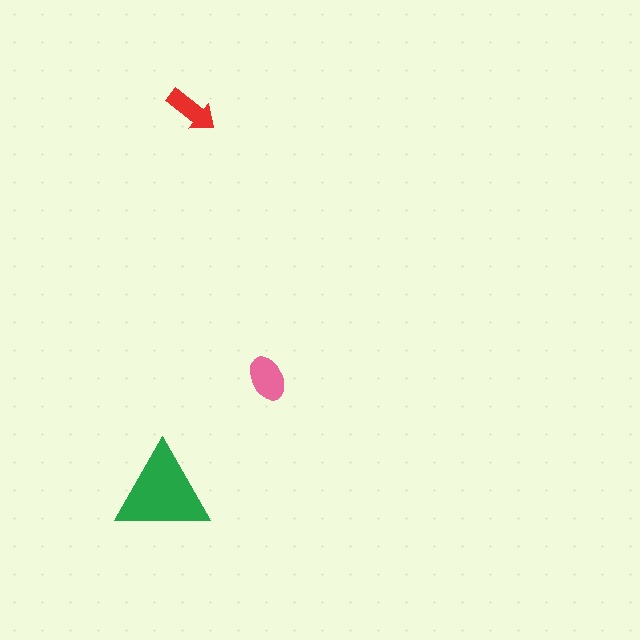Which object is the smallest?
The red arrow.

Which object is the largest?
The green triangle.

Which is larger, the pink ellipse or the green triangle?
The green triangle.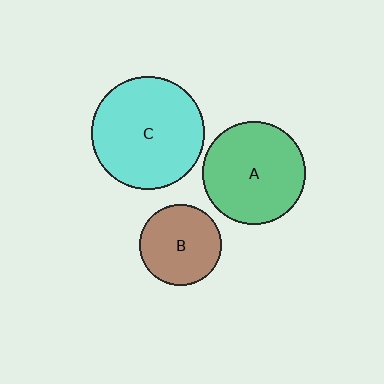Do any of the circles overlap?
No, none of the circles overlap.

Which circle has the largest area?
Circle C (cyan).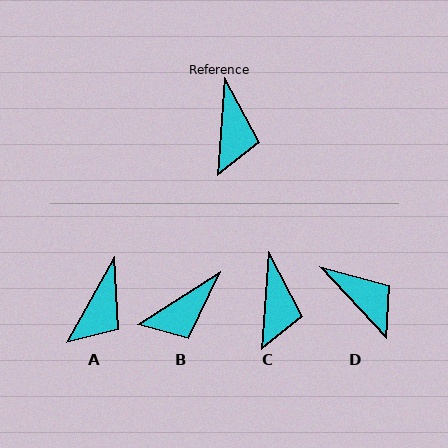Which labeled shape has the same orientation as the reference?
C.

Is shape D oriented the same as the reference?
No, it is off by about 47 degrees.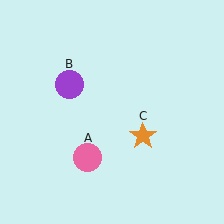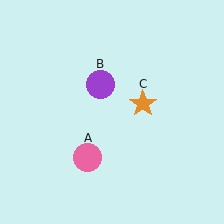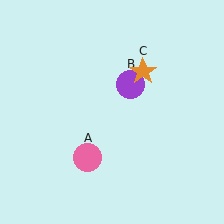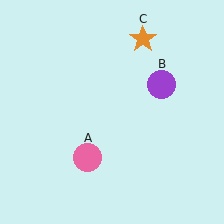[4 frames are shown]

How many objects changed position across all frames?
2 objects changed position: purple circle (object B), orange star (object C).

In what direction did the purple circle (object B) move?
The purple circle (object B) moved right.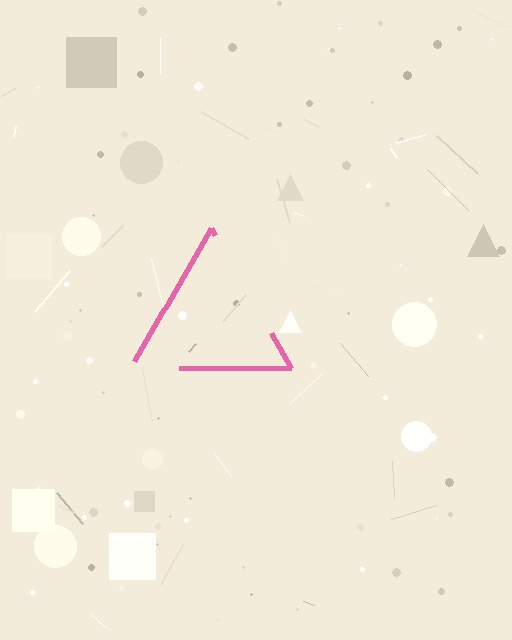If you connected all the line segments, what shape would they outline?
They would outline a triangle.